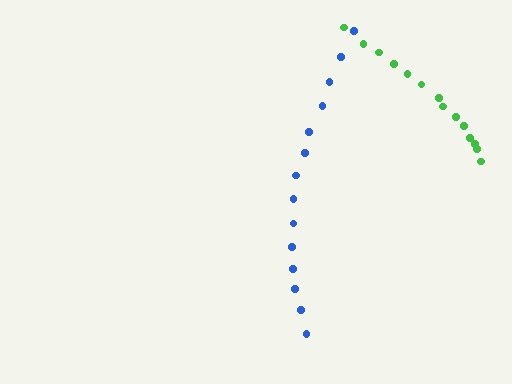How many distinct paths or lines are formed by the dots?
There are 2 distinct paths.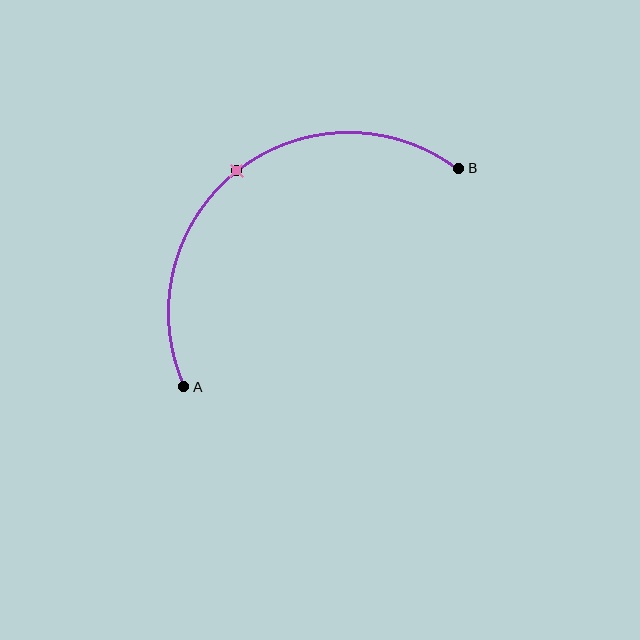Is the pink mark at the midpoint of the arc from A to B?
Yes. The pink mark lies on the arc at equal arc-length from both A and B — it is the arc midpoint.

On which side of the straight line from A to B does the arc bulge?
The arc bulges above and to the left of the straight line connecting A and B.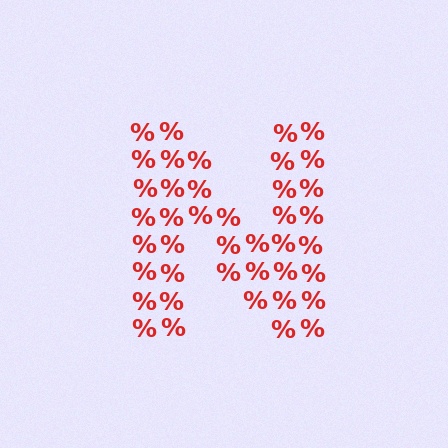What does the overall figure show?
The overall figure shows the letter N.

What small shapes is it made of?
It is made of small percent signs.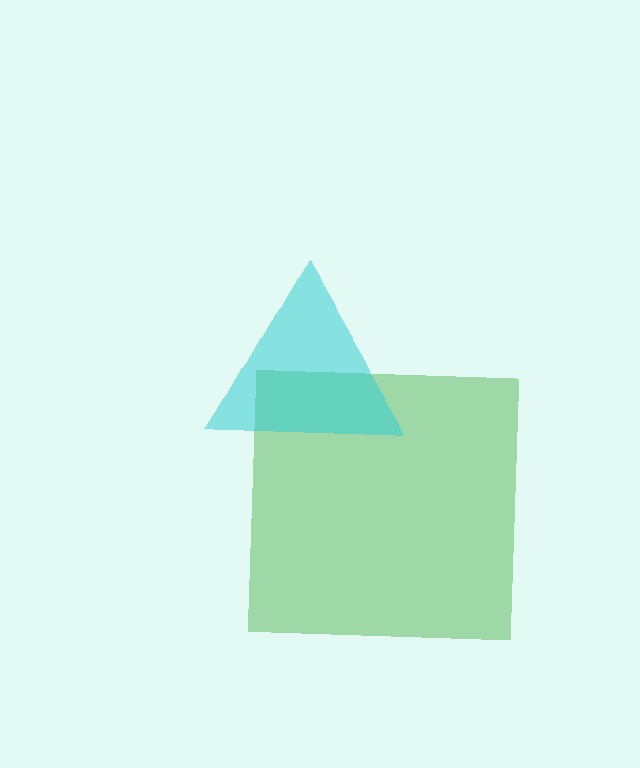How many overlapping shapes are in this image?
There are 2 overlapping shapes in the image.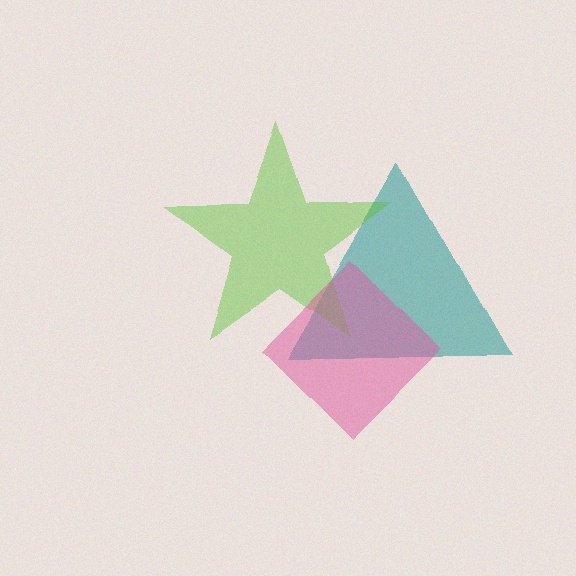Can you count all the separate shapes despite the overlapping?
Yes, there are 3 separate shapes.